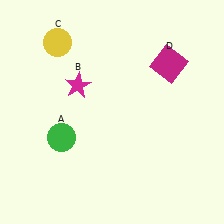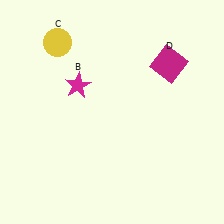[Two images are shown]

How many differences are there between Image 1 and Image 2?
There is 1 difference between the two images.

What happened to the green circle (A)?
The green circle (A) was removed in Image 2. It was in the bottom-left area of Image 1.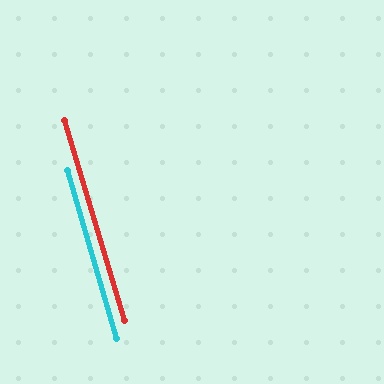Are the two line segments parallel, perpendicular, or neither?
Parallel — their directions differ by only 0.5°.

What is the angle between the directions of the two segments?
Approximately 0 degrees.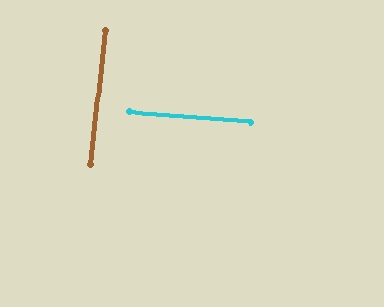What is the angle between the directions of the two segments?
Approximately 88 degrees.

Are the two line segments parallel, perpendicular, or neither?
Perpendicular — they meet at approximately 88°.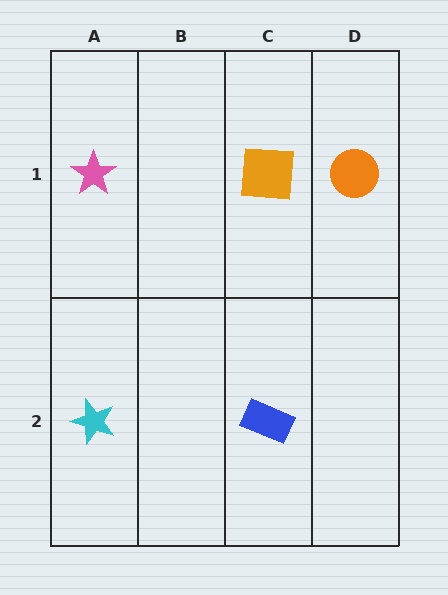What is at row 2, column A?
A cyan star.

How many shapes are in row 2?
2 shapes.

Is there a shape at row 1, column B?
No, that cell is empty.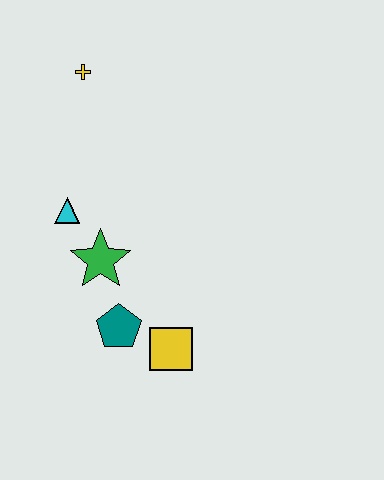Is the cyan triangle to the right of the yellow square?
No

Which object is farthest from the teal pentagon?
The yellow cross is farthest from the teal pentagon.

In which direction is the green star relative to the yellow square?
The green star is above the yellow square.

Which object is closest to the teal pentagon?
The yellow square is closest to the teal pentagon.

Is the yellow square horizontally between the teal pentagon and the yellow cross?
No